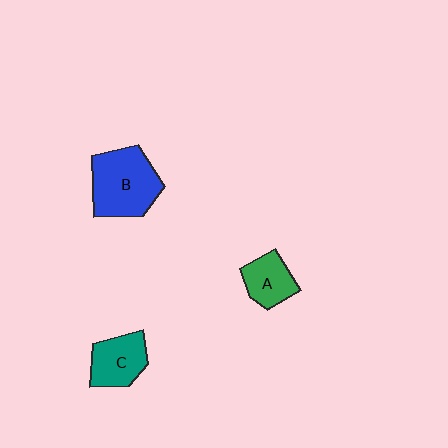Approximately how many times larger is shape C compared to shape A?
Approximately 1.2 times.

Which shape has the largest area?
Shape B (blue).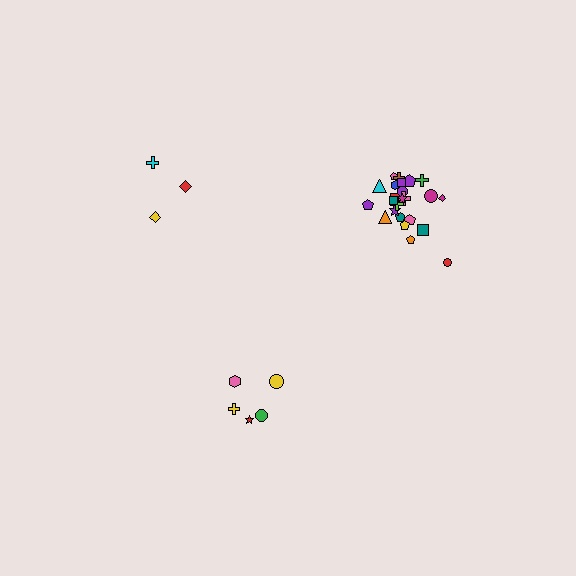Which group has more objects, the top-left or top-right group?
The top-right group.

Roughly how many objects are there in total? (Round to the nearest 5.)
Roughly 35 objects in total.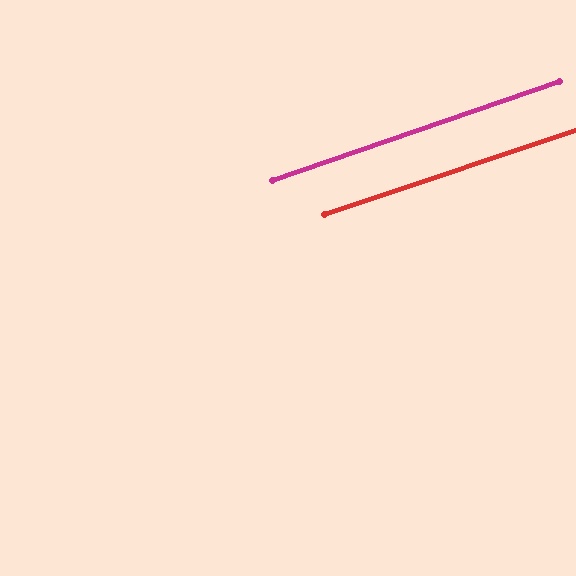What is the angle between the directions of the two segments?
Approximately 0 degrees.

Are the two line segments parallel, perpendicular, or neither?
Parallel — their directions differ by only 0.5°.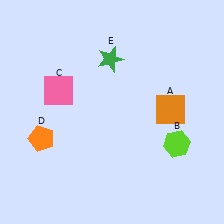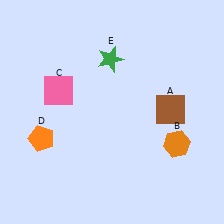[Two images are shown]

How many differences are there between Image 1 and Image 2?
There are 2 differences between the two images.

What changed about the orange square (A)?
In Image 1, A is orange. In Image 2, it changed to brown.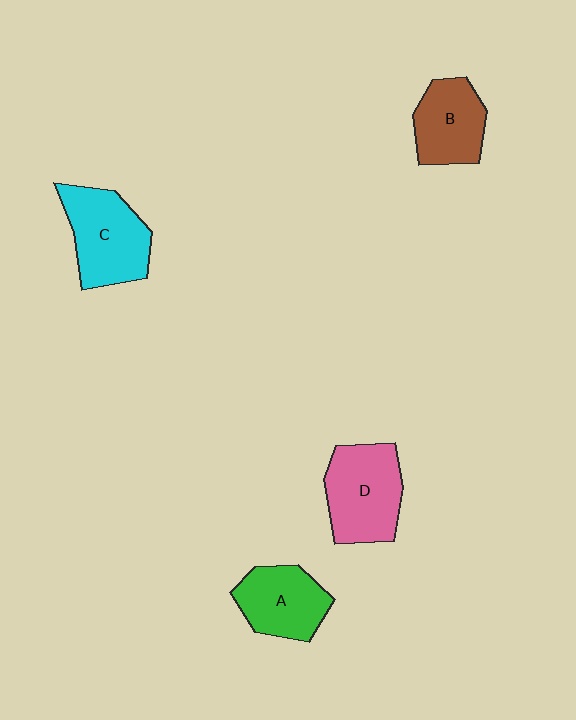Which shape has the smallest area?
Shape B (brown).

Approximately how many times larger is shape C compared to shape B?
Approximately 1.3 times.